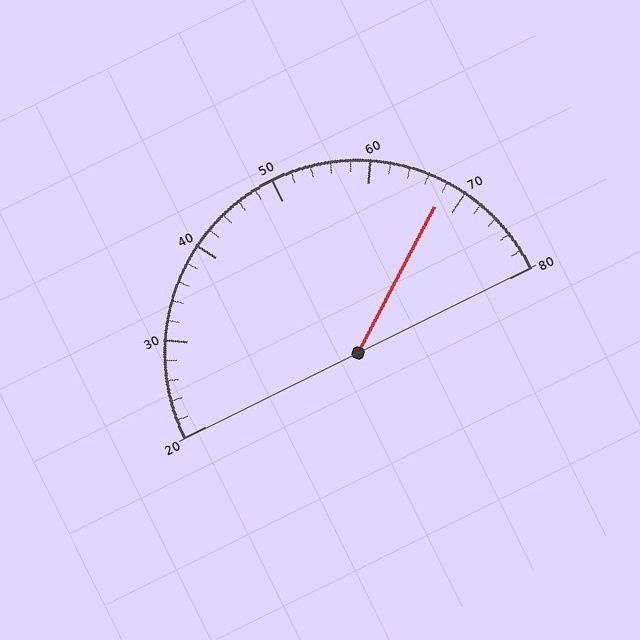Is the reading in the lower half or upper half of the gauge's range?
The reading is in the upper half of the range (20 to 80).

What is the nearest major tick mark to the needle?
The nearest major tick mark is 70.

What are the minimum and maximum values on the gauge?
The gauge ranges from 20 to 80.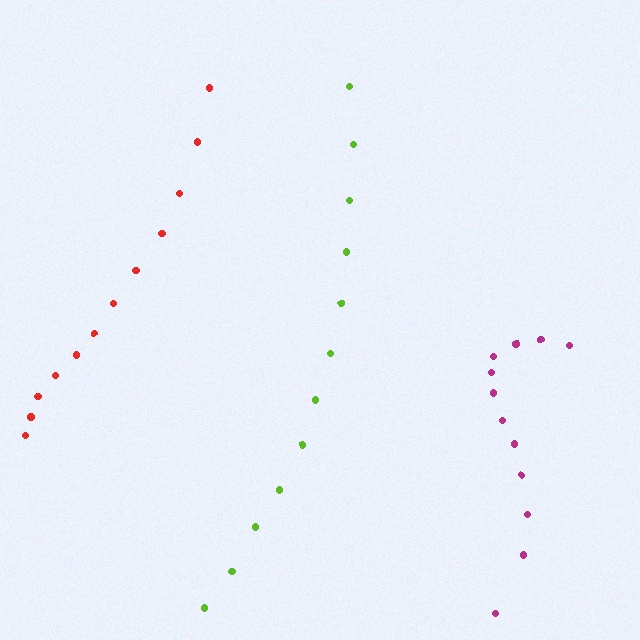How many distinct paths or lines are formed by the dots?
There are 3 distinct paths.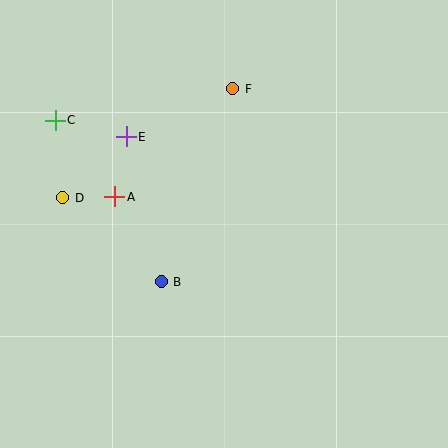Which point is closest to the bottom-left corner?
Point B is closest to the bottom-left corner.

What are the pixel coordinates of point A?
Point A is at (115, 197).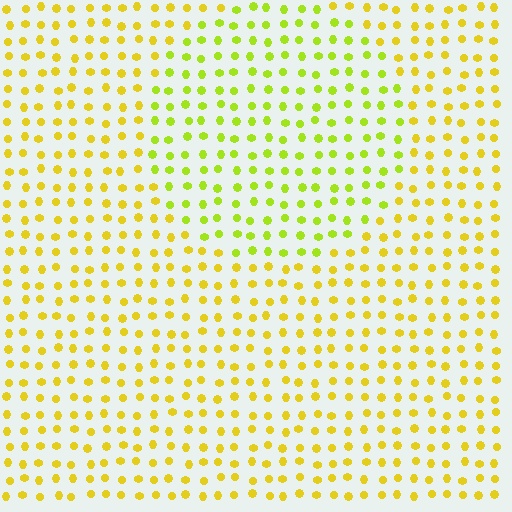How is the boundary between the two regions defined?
The boundary is defined purely by a slight shift in hue (about 28 degrees). Spacing, size, and orientation are identical on both sides.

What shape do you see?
I see a circle.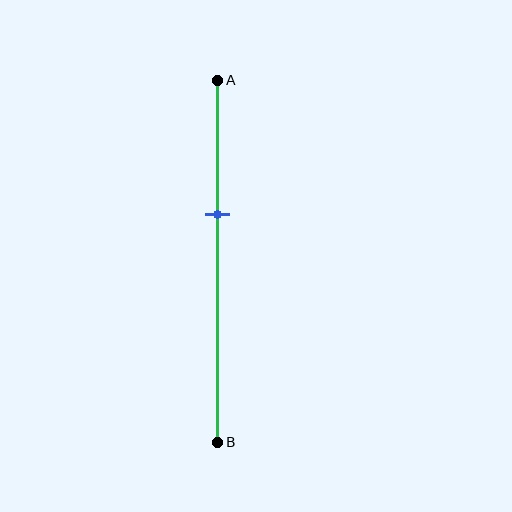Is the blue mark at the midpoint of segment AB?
No, the mark is at about 35% from A, not at the 50% midpoint.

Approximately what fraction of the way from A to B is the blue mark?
The blue mark is approximately 35% of the way from A to B.